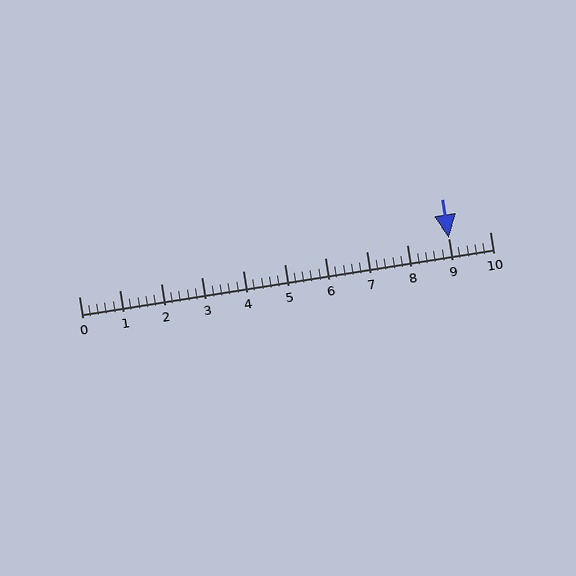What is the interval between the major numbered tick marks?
The major tick marks are spaced 1 units apart.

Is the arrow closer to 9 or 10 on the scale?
The arrow is closer to 9.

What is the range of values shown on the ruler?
The ruler shows values from 0 to 10.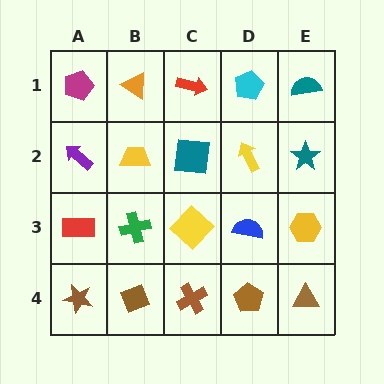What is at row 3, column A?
A red rectangle.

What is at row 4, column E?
A brown triangle.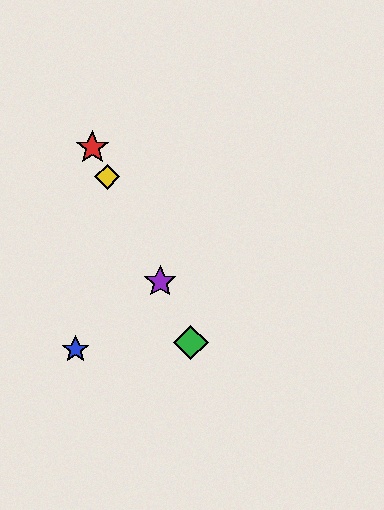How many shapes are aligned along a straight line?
4 shapes (the red star, the green diamond, the yellow diamond, the purple star) are aligned along a straight line.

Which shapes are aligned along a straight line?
The red star, the green diamond, the yellow diamond, the purple star are aligned along a straight line.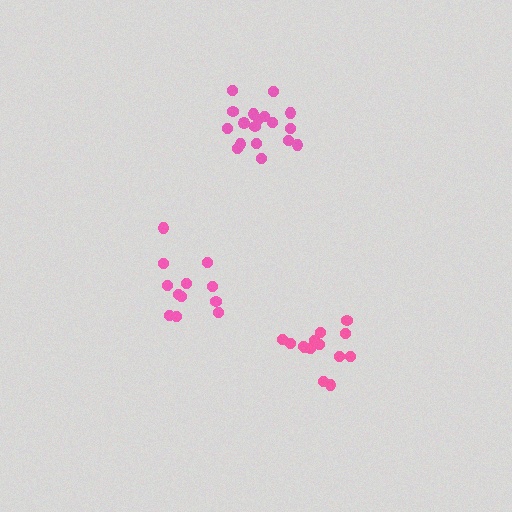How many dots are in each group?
Group 1: 12 dots, Group 2: 14 dots, Group 3: 18 dots (44 total).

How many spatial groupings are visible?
There are 3 spatial groupings.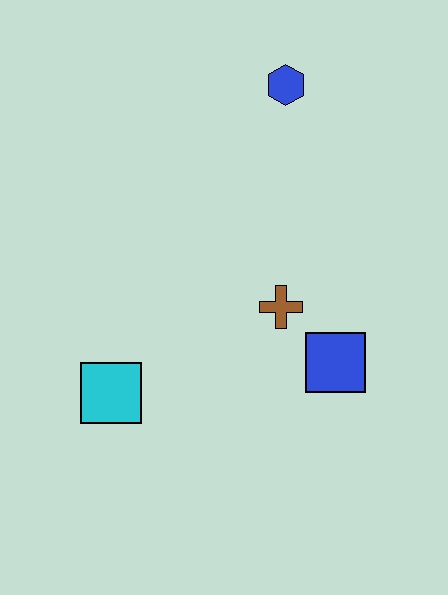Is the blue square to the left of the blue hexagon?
No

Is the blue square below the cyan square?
No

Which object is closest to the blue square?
The brown cross is closest to the blue square.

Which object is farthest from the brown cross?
The blue hexagon is farthest from the brown cross.